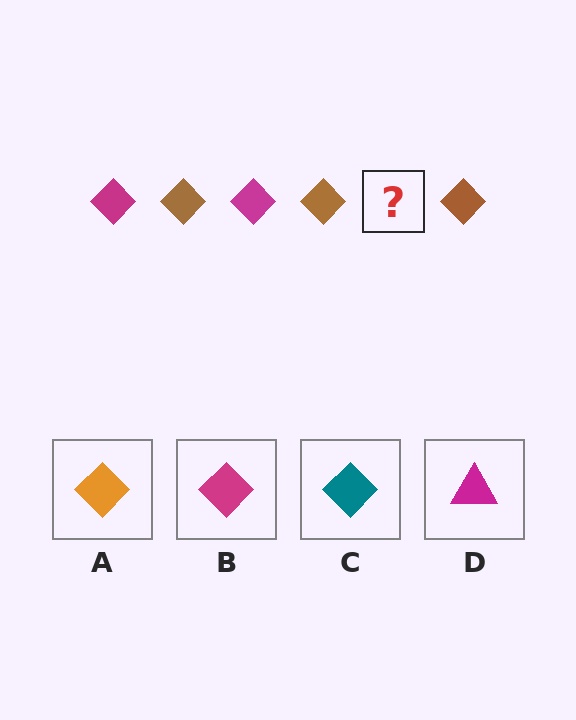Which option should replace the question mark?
Option B.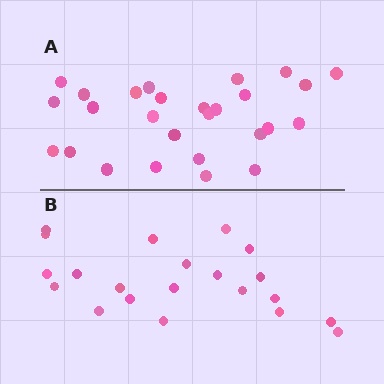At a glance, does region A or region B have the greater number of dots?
Region A (the top region) has more dots.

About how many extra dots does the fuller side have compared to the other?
Region A has about 6 more dots than region B.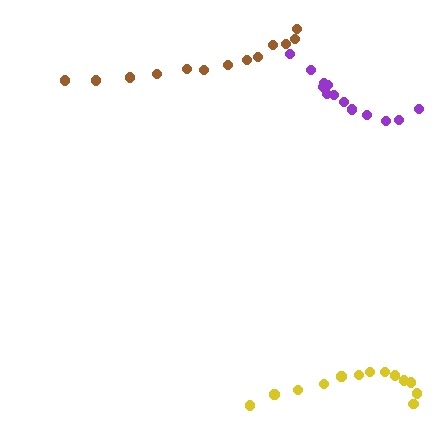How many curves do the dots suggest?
There are 3 distinct paths.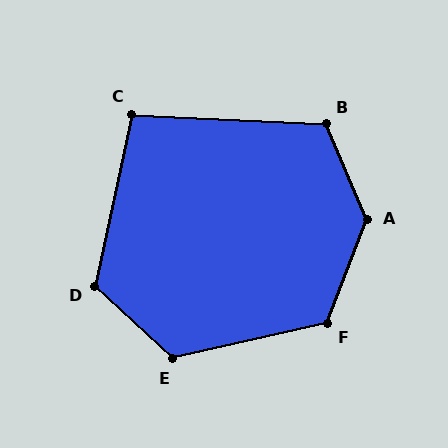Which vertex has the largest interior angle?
A, at approximately 136 degrees.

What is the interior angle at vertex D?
Approximately 120 degrees (obtuse).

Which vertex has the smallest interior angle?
C, at approximately 99 degrees.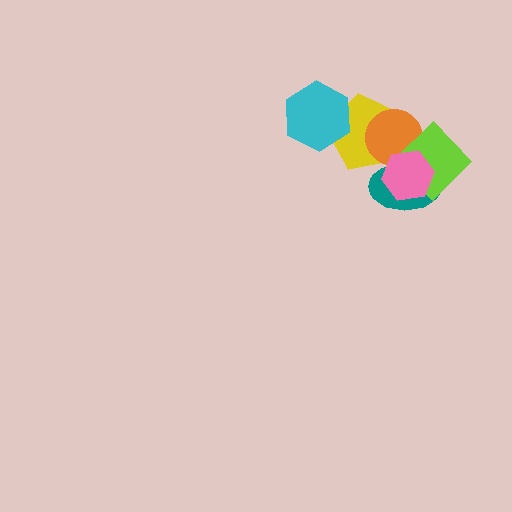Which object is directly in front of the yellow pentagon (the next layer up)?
The orange circle is directly in front of the yellow pentagon.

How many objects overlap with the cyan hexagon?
1 object overlaps with the cyan hexagon.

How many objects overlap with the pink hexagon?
4 objects overlap with the pink hexagon.